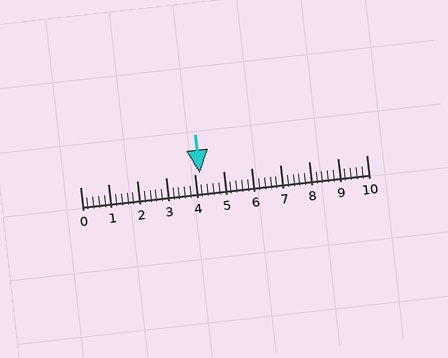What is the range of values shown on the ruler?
The ruler shows values from 0 to 10.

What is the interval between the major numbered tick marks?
The major tick marks are spaced 1 units apart.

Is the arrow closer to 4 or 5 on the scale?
The arrow is closer to 4.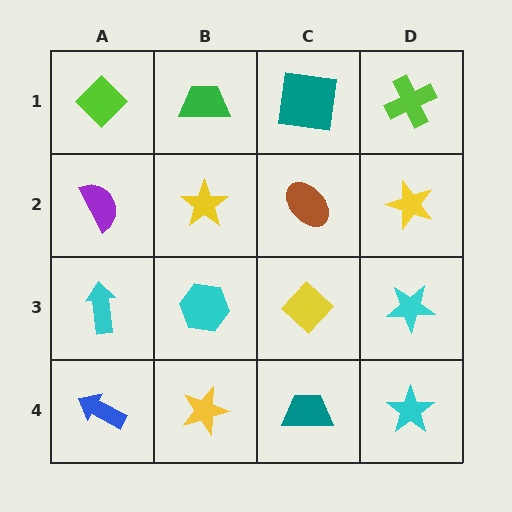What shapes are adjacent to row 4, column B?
A cyan hexagon (row 3, column B), a blue arrow (row 4, column A), a teal trapezoid (row 4, column C).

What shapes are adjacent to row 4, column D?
A cyan star (row 3, column D), a teal trapezoid (row 4, column C).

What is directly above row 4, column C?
A yellow diamond.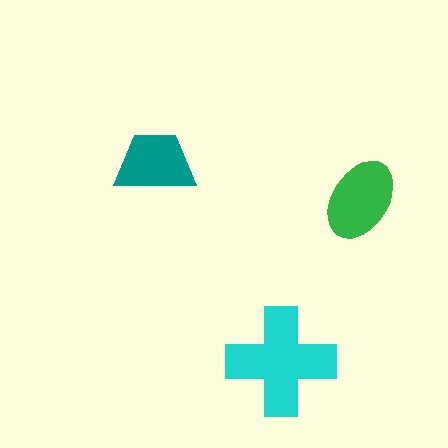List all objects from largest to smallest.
The cyan cross, the green ellipse, the teal trapezoid.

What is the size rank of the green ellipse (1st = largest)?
2nd.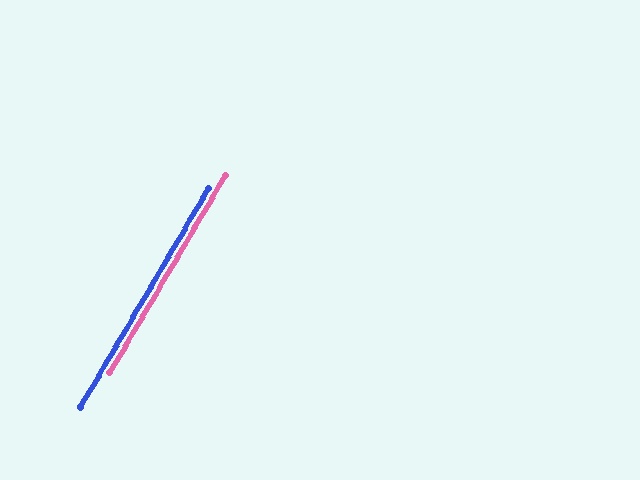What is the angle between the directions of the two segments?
Approximately 0 degrees.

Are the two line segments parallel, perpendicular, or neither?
Parallel — their directions differ by only 0.2°.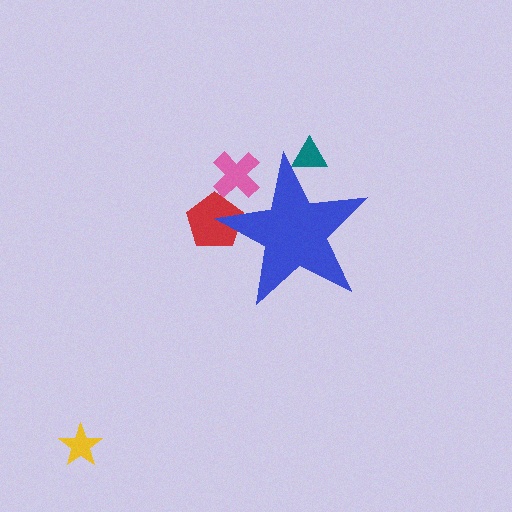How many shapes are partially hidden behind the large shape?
3 shapes are partially hidden.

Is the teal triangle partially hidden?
Yes, the teal triangle is partially hidden behind the blue star.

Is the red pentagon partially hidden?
Yes, the red pentagon is partially hidden behind the blue star.